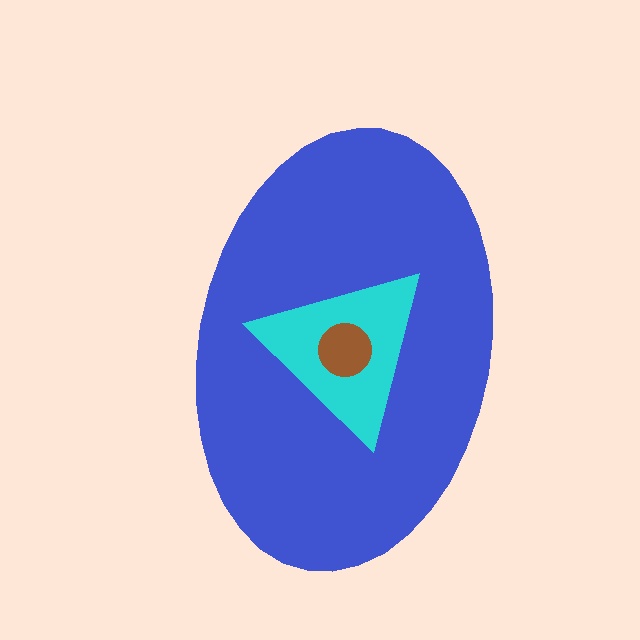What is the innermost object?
The brown circle.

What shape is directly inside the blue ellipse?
The cyan triangle.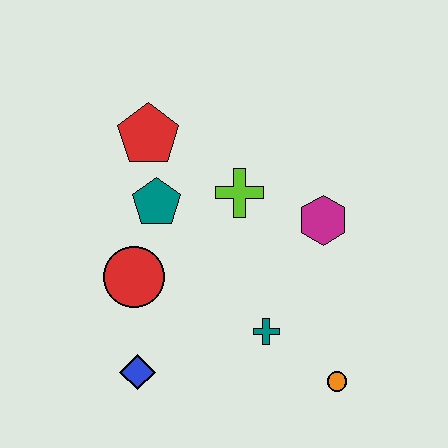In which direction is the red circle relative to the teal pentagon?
The red circle is below the teal pentagon.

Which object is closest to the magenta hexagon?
The lime cross is closest to the magenta hexagon.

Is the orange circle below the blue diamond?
Yes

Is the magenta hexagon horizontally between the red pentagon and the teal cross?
No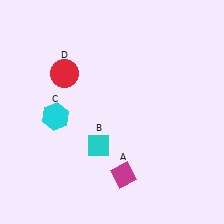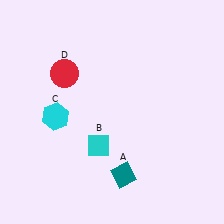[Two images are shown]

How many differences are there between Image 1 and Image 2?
There is 1 difference between the two images.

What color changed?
The diamond (A) changed from magenta in Image 1 to teal in Image 2.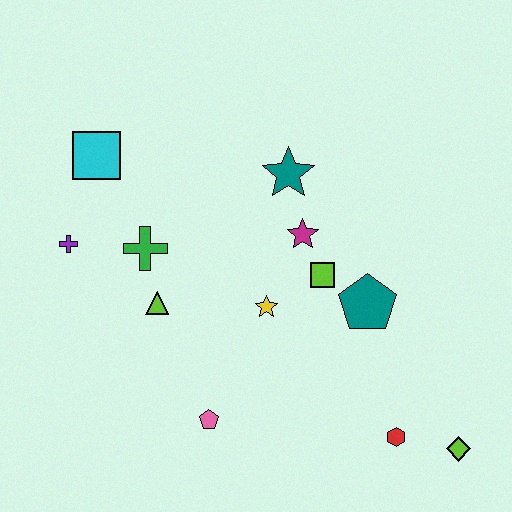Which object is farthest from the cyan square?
The lime diamond is farthest from the cyan square.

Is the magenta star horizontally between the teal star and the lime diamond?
Yes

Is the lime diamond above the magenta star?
No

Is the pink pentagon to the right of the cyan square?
Yes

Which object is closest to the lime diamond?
The red hexagon is closest to the lime diamond.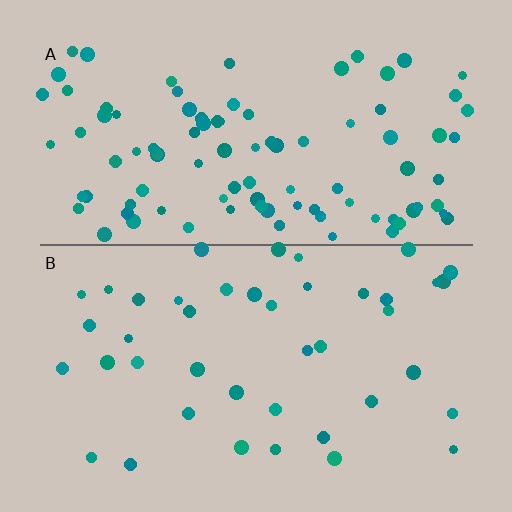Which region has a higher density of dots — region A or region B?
A (the top).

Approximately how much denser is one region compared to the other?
Approximately 2.2× — region A over region B.